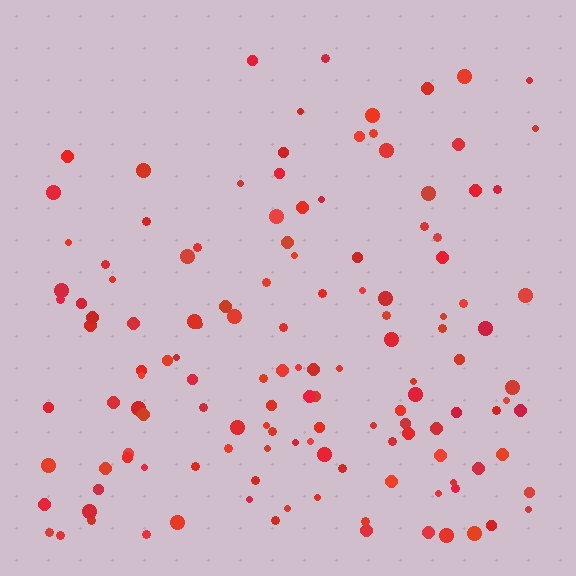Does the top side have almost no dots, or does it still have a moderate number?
Still a moderate number, just noticeably fewer than the bottom.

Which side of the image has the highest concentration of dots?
The bottom.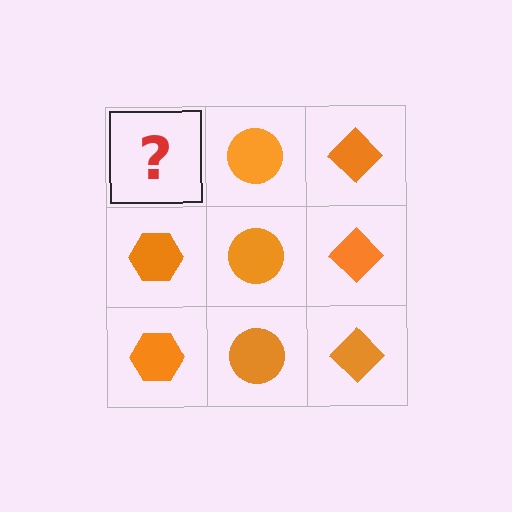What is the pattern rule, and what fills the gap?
The rule is that each column has a consistent shape. The gap should be filled with an orange hexagon.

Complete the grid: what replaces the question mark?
The question mark should be replaced with an orange hexagon.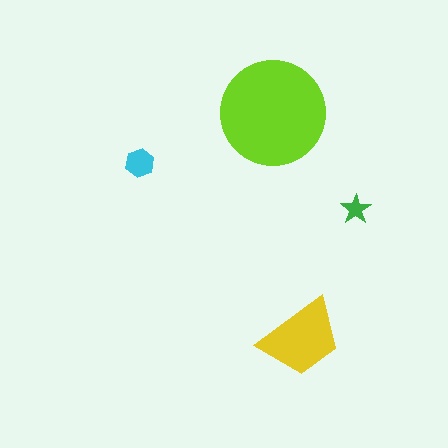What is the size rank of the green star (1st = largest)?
4th.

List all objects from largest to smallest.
The lime circle, the yellow trapezoid, the cyan hexagon, the green star.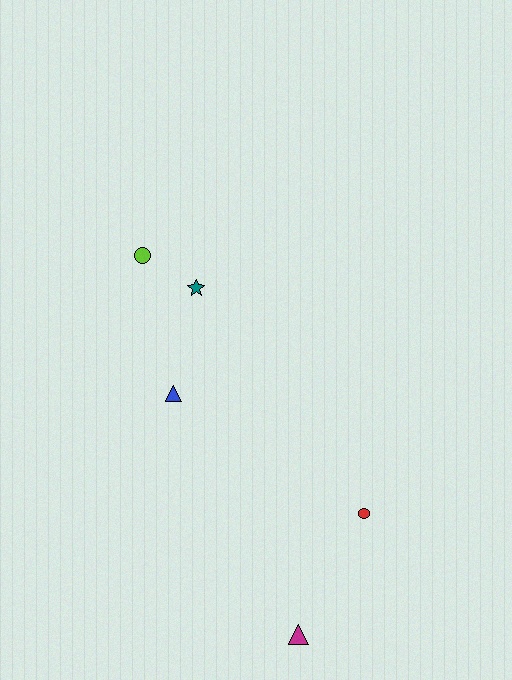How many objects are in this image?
There are 5 objects.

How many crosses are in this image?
There are no crosses.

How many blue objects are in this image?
There is 1 blue object.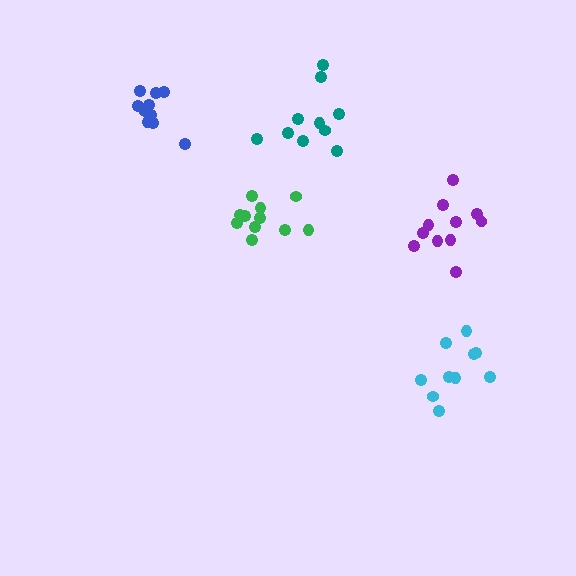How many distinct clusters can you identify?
There are 5 distinct clusters.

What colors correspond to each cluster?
The clusters are colored: green, cyan, purple, blue, teal.